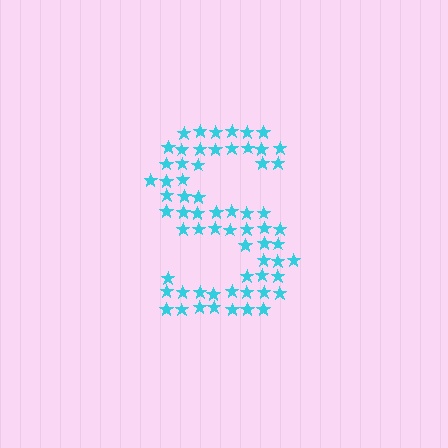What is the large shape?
The large shape is the letter S.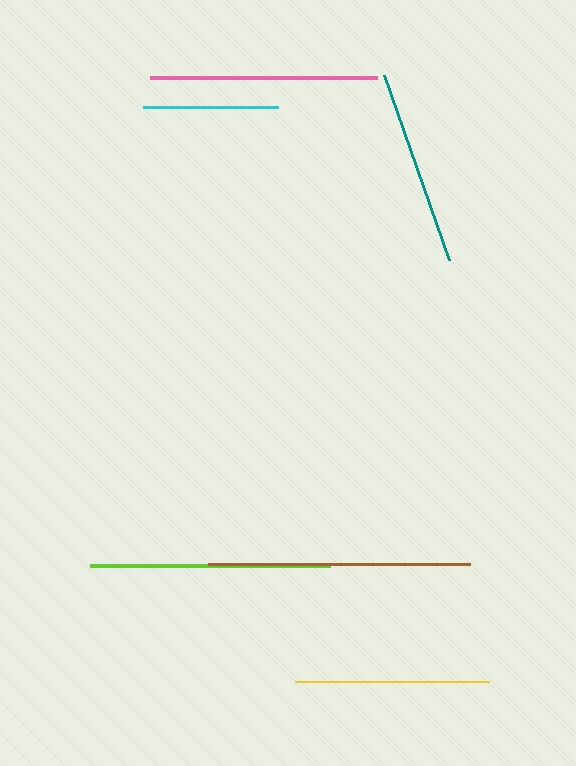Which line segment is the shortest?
The cyan line is the shortest at approximately 136 pixels.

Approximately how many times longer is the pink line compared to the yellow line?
The pink line is approximately 1.2 times the length of the yellow line.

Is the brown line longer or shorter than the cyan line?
The brown line is longer than the cyan line.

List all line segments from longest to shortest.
From longest to shortest: brown, lime, pink, teal, yellow, cyan.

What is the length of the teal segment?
The teal segment is approximately 197 pixels long.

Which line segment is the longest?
The brown line is the longest at approximately 262 pixels.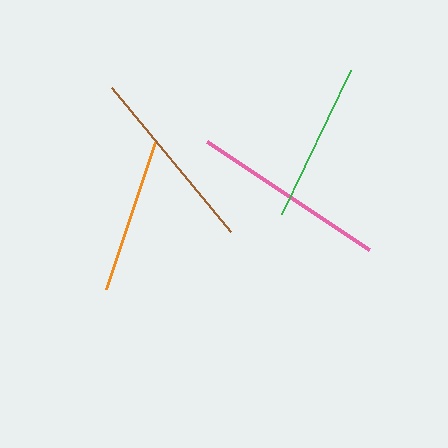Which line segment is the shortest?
The orange line is the shortest at approximately 155 pixels.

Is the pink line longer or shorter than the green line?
The pink line is longer than the green line.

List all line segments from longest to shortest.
From longest to shortest: pink, brown, green, orange.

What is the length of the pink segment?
The pink segment is approximately 195 pixels long.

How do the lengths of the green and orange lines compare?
The green and orange lines are approximately the same length.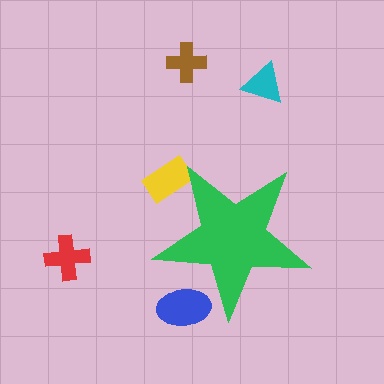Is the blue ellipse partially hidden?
Yes, the blue ellipse is partially hidden behind the green star.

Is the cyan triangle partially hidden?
No, the cyan triangle is fully visible.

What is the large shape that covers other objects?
A green star.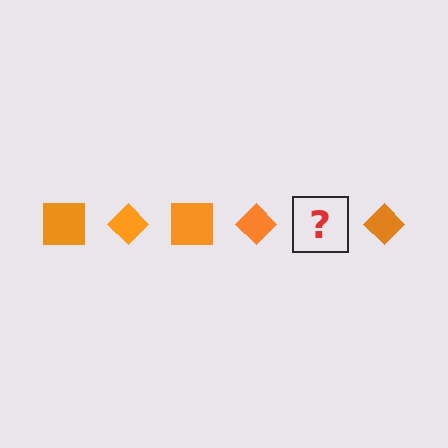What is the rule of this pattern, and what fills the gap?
The rule is that the pattern cycles through square, diamond shapes in orange. The gap should be filled with an orange square.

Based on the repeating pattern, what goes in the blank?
The blank should be an orange square.